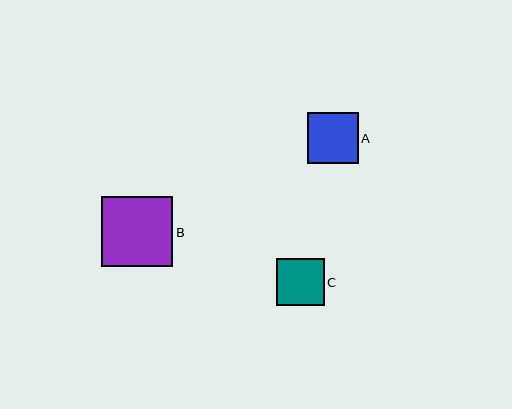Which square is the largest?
Square B is the largest with a size of approximately 71 pixels.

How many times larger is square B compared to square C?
Square B is approximately 1.5 times the size of square C.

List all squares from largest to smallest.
From largest to smallest: B, A, C.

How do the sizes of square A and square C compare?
Square A and square C are approximately the same size.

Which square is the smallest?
Square C is the smallest with a size of approximately 48 pixels.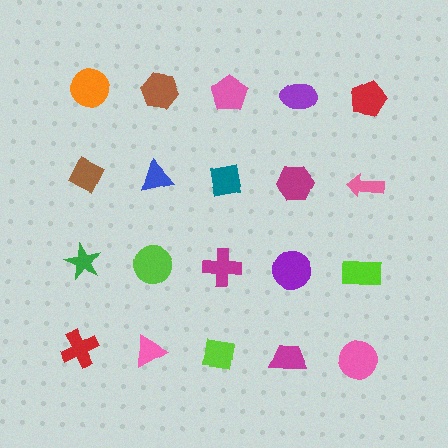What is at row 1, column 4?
A purple ellipse.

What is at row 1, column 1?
An orange circle.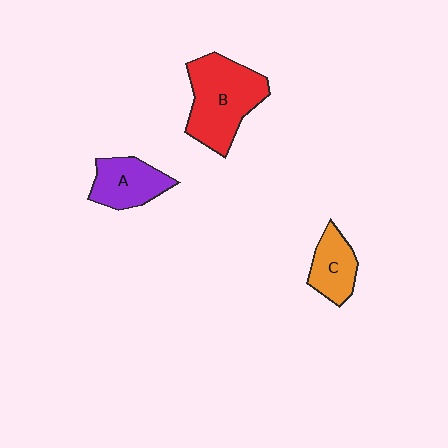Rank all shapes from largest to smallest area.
From largest to smallest: B (red), A (purple), C (orange).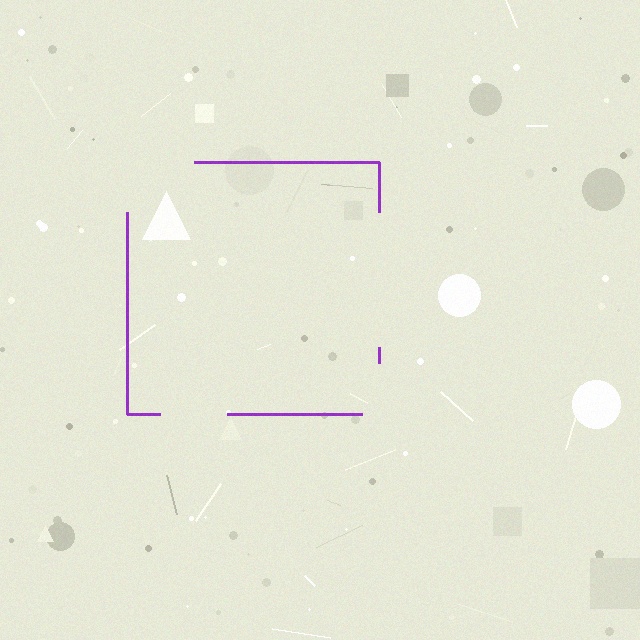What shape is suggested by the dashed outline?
The dashed outline suggests a square.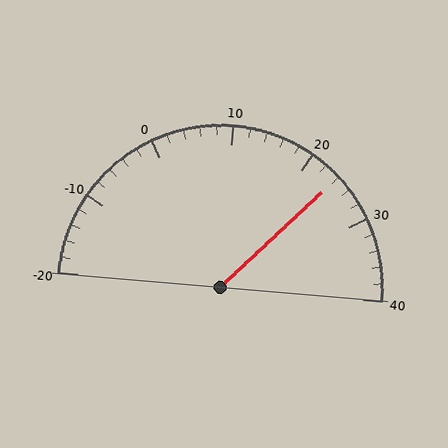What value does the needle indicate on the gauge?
The needle indicates approximately 24.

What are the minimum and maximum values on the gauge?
The gauge ranges from -20 to 40.